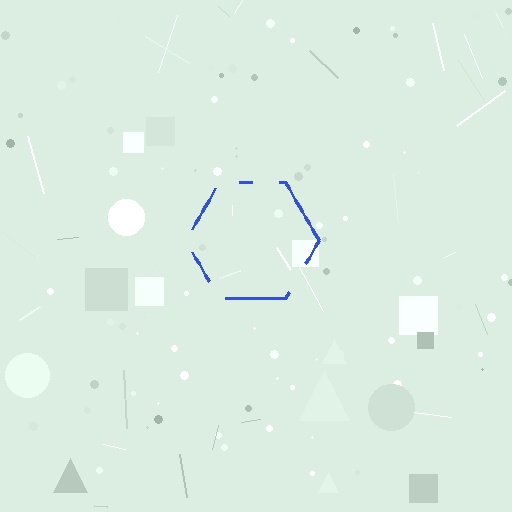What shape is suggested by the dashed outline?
The dashed outline suggests a hexagon.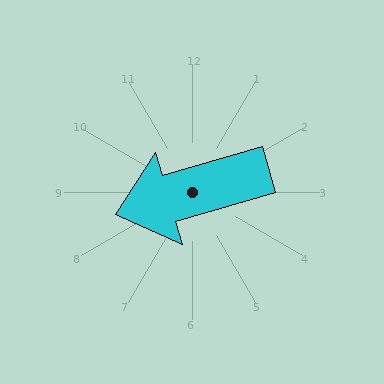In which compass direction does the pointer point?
West.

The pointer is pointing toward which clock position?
Roughly 8 o'clock.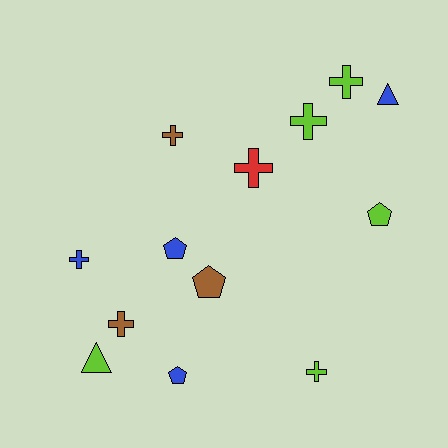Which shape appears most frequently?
Cross, with 7 objects.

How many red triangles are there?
There are no red triangles.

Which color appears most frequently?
Lime, with 5 objects.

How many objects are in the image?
There are 13 objects.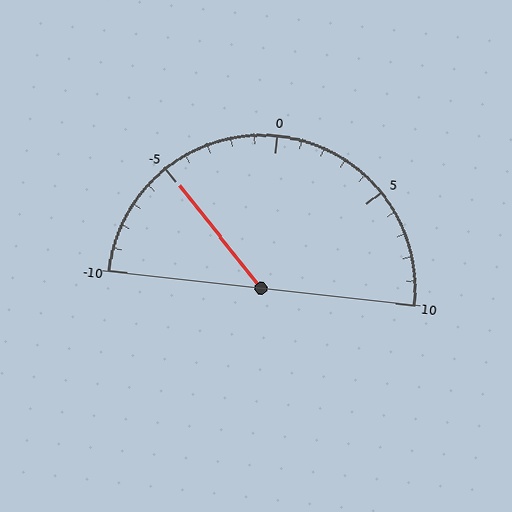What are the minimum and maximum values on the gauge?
The gauge ranges from -10 to 10.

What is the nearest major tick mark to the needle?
The nearest major tick mark is -5.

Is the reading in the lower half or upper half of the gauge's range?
The reading is in the lower half of the range (-10 to 10).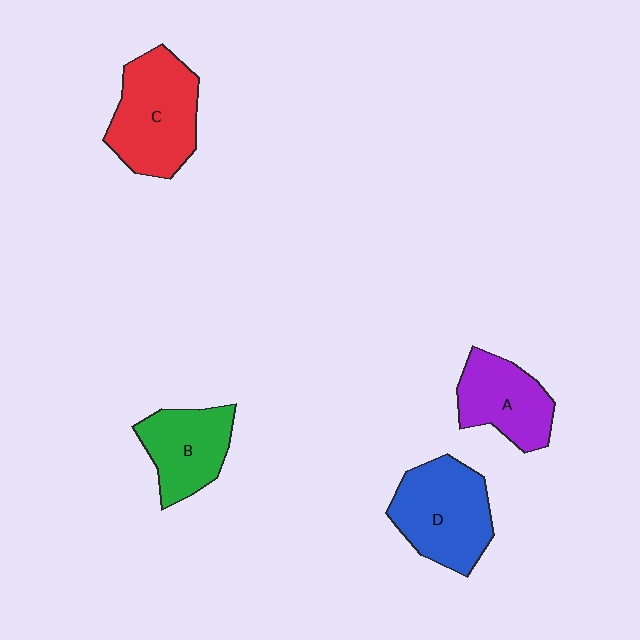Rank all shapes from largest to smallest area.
From largest to smallest: C (red), D (blue), A (purple), B (green).